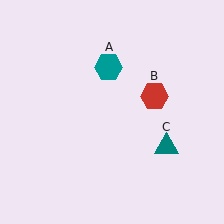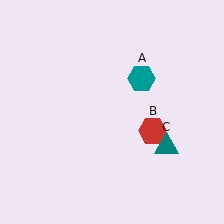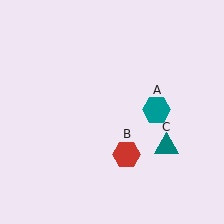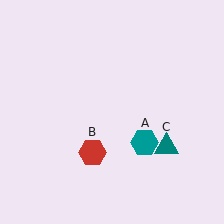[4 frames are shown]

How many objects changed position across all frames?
2 objects changed position: teal hexagon (object A), red hexagon (object B).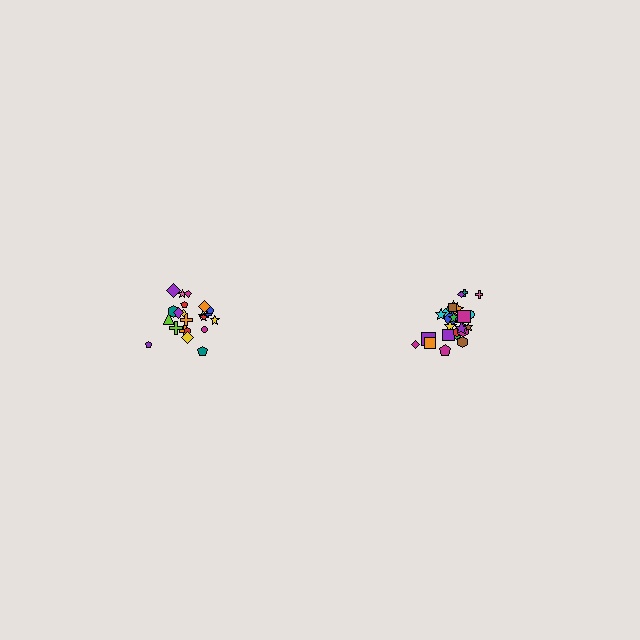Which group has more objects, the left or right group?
The right group.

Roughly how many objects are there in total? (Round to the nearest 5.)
Roughly 45 objects in total.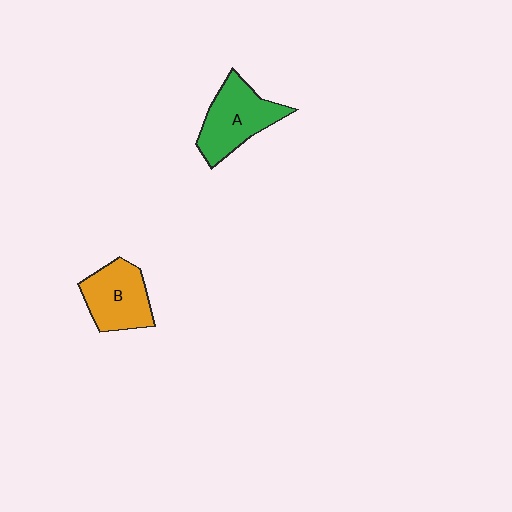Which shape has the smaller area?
Shape B (orange).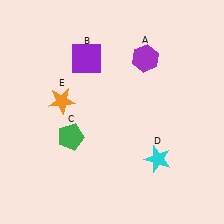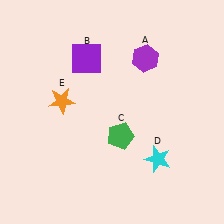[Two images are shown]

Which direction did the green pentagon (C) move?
The green pentagon (C) moved right.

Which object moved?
The green pentagon (C) moved right.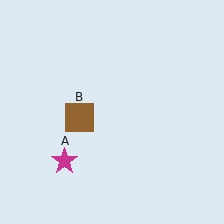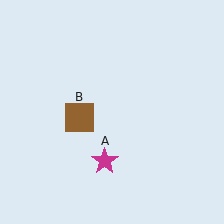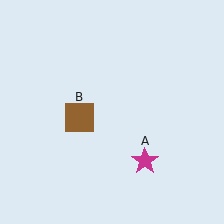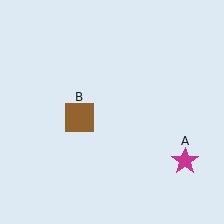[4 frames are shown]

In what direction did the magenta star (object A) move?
The magenta star (object A) moved right.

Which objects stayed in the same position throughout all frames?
Brown square (object B) remained stationary.